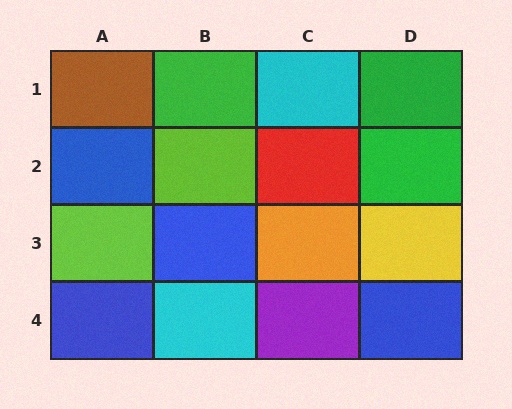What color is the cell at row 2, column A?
Blue.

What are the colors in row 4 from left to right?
Blue, cyan, purple, blue.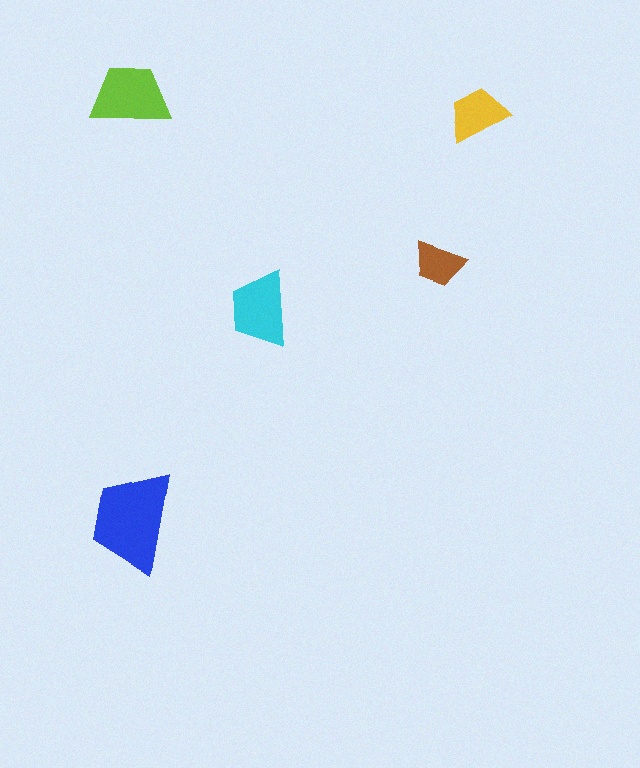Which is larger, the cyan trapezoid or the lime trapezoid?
The lime one.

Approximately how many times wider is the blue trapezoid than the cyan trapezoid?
About 1.5 times wider.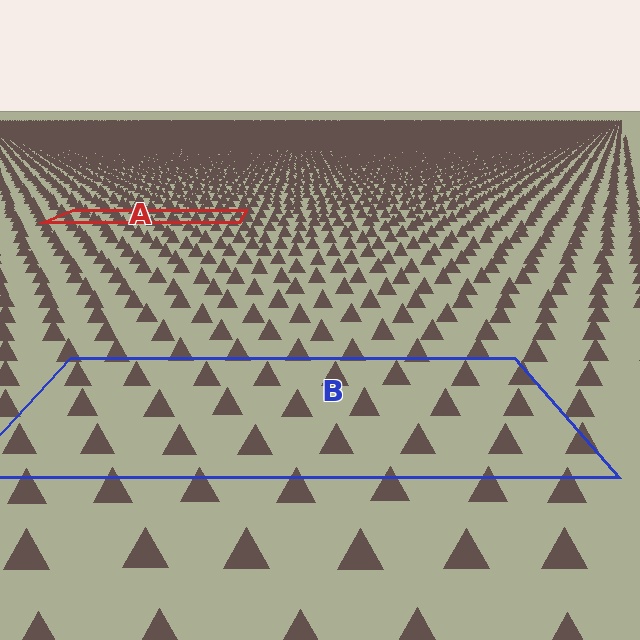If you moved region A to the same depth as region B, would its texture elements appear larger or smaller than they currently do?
They would appear larger. At a closer depth, the same texture elements are projected at a bigger on-screen size.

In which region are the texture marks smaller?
The texture marks are smaller in region A, because it is farther away.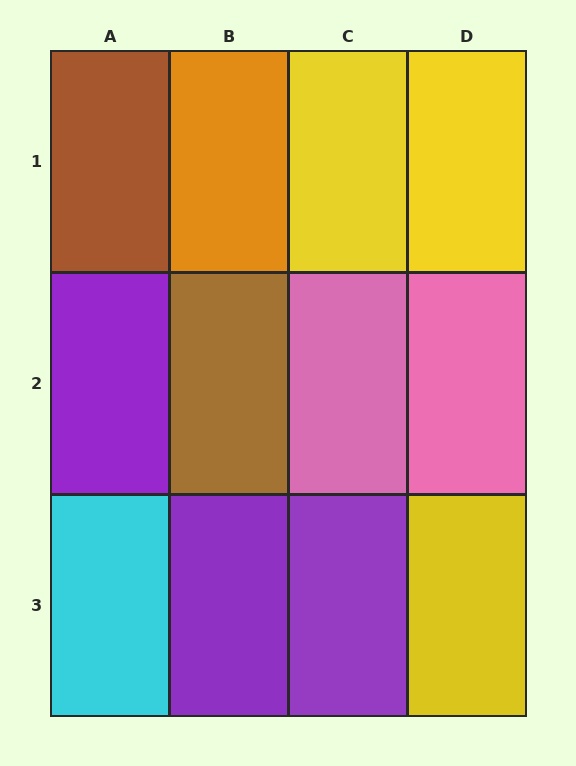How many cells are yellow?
3 cells are yellow.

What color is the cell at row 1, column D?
Yellow.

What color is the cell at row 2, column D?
Pink.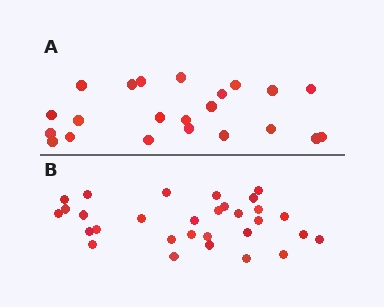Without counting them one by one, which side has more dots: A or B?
Region B (the bottom region) has more dots.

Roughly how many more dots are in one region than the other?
Region B has roughly 8 or so more dots than region A.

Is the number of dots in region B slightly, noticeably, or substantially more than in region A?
Region B has noticeably more, but not dramatically so. The ratio is roughly 1.4 to 1.